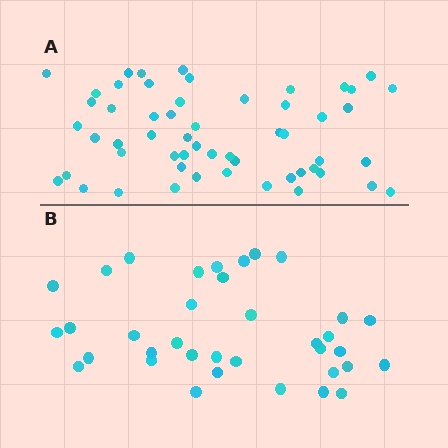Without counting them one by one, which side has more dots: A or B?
Region A (the top region) has more dots.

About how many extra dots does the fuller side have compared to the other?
Region A has approximately 20 more dots than region B.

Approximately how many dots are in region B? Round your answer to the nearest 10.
About 40 dots. (The exact count is 36, which rounds to 40.)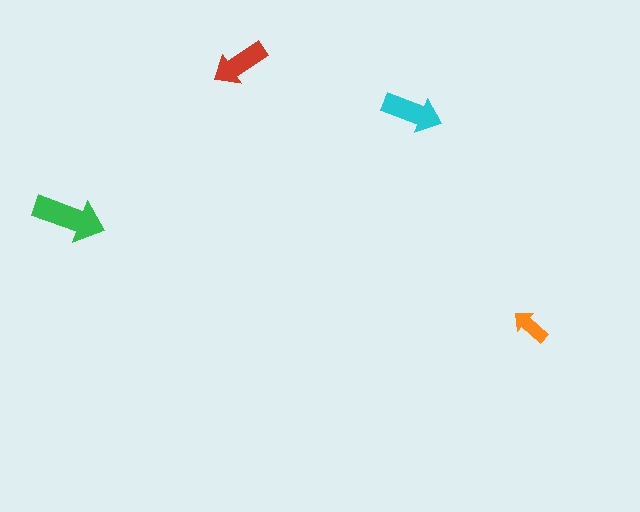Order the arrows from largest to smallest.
the green one, the cyan one, the red one, the orange one.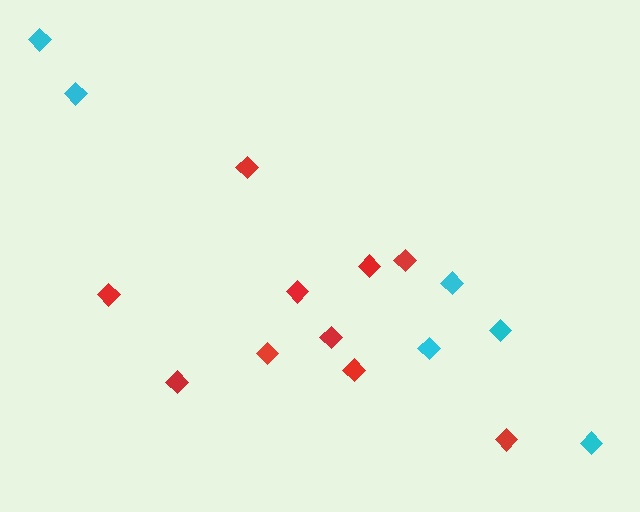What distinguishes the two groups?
There are 2 groups: one group of red diamonds (10) and one group of cyan diamonds (6).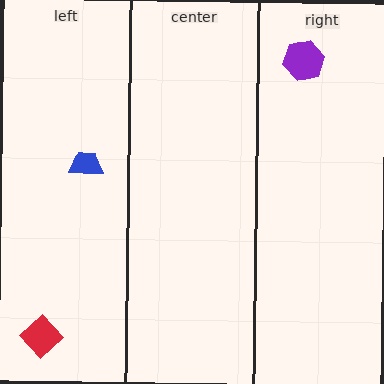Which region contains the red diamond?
The left region.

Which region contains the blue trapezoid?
The left region.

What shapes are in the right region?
The purple hexagon.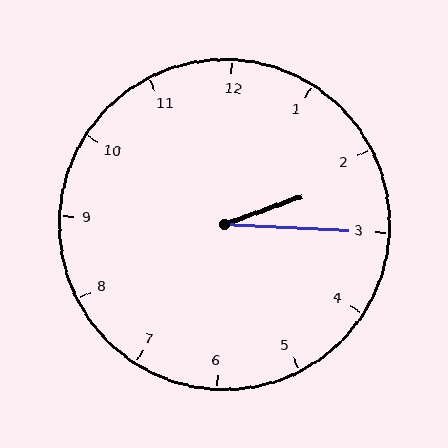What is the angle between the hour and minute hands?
Approximately 22 degrees.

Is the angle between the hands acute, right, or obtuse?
It is acute.